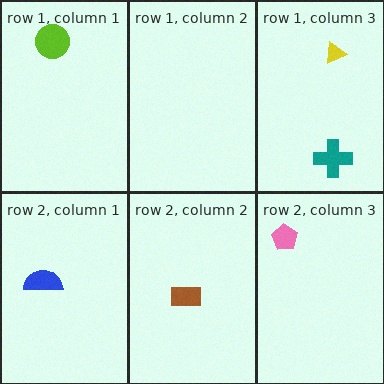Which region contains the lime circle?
The row 1, column 1 region.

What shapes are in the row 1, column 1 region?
The lime circle.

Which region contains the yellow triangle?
The row 1, column 3 region.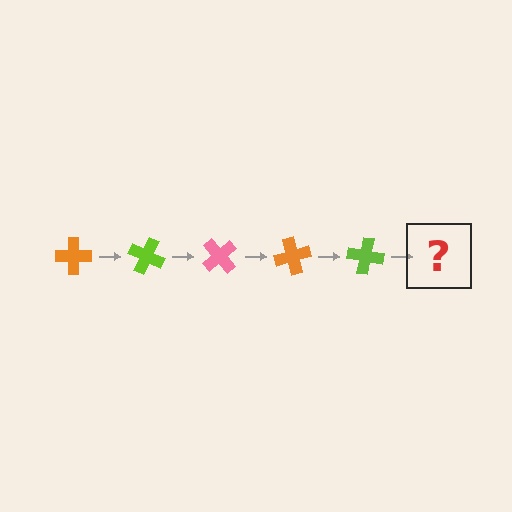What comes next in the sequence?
The next element should be a pink cross, rotated 125 degrees from the start.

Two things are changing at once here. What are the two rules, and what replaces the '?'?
The two rules are that it rotates 25 degrees each step and the color cycles through orange, lime, and pink. The '?' should be a pink cross, rotated 125 degrees from the start.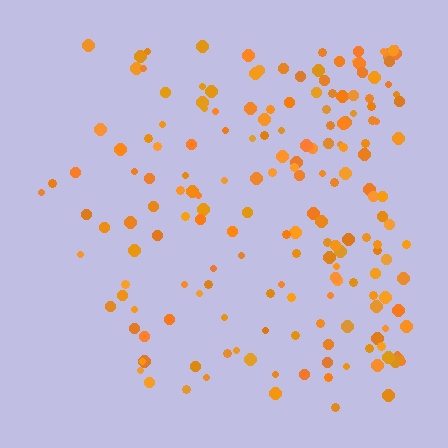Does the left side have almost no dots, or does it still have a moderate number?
Still a moderate number, just noticeably fewer than the right.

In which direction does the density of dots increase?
From left to right, with the right side densest.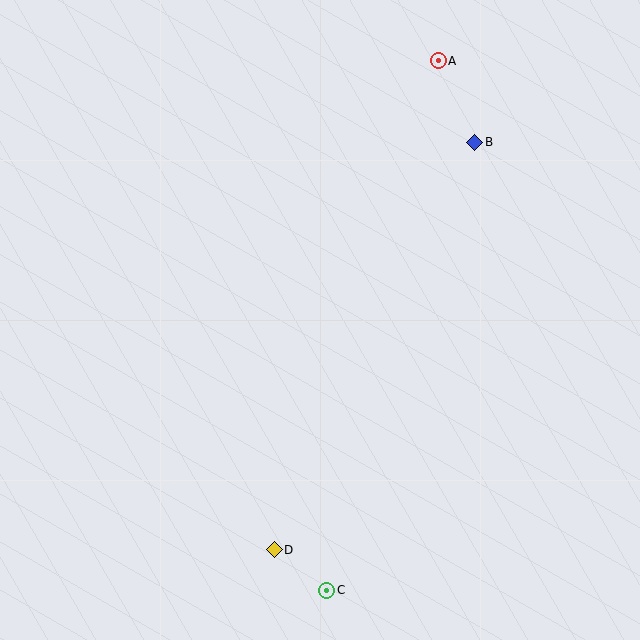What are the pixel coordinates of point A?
Point A is at (438, 61).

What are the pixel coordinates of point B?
Point B is at (475, 142).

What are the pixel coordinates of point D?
Point D is at (274, 550).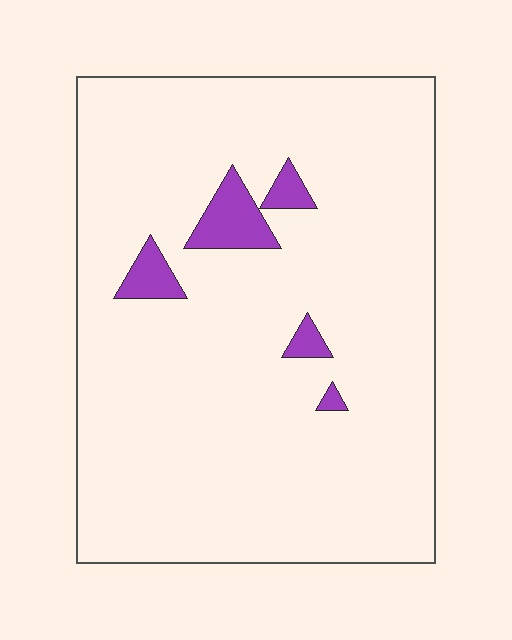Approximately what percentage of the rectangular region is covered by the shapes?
Approximately 5%.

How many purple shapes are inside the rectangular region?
5.